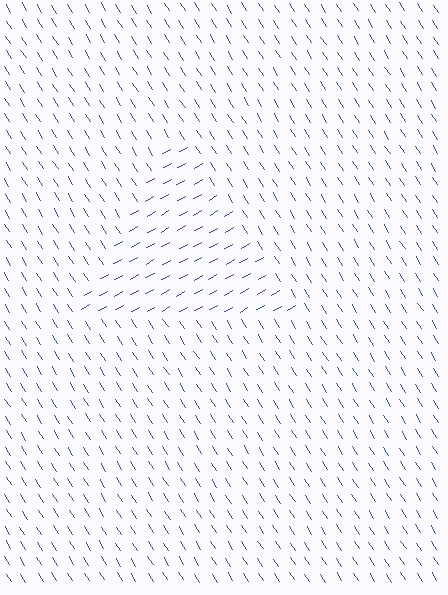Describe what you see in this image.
The image is filled with small blue line segments. A triangle region in the image has lines oriented differently from the surrounding lines, creating a visible texture boundary.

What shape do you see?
I see a triangle.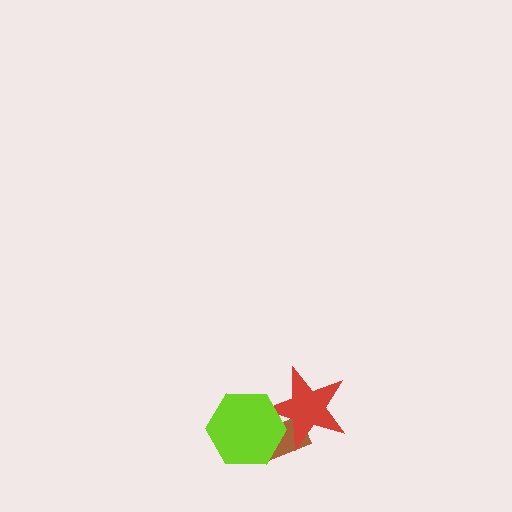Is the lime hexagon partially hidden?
No, no other shape covers it.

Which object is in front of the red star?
The lime hexagon is in front of the red star.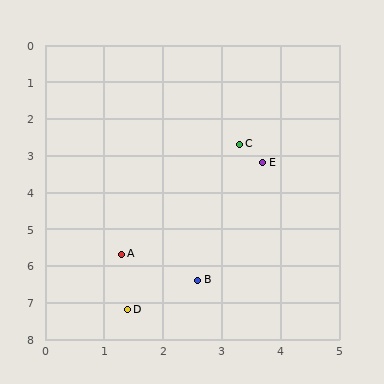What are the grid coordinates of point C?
Point C is at approximately (3.3, 2.7).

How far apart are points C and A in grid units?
Points C and A are about 3.6 grid units apart.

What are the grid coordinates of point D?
Point D is at approximately (1.4, 7.2).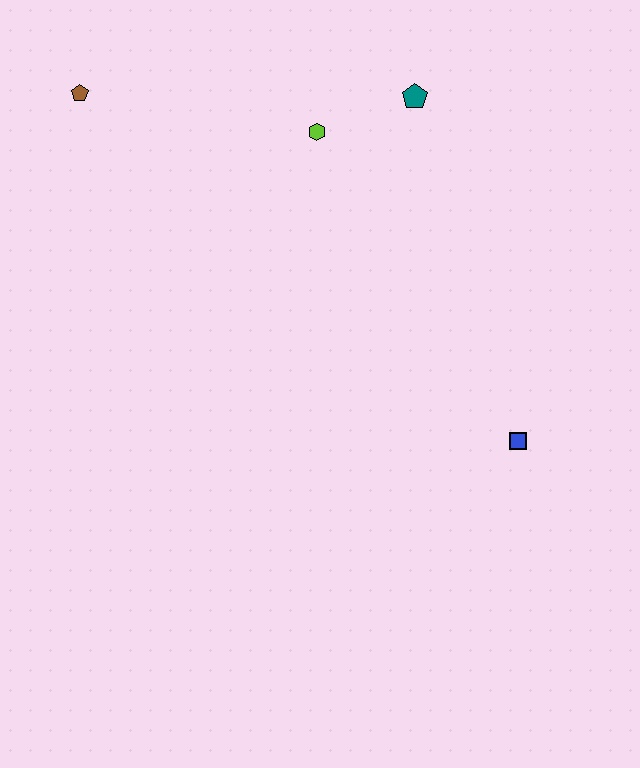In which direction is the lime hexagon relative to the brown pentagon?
The lime hexagon is to the right of the brown pentagon.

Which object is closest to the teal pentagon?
The lime hexagon is closest to the teal pentagon.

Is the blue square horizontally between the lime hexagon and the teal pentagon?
No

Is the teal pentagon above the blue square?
Yes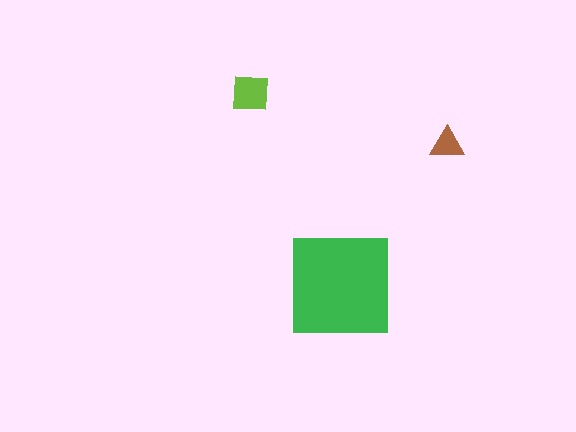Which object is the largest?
The green square.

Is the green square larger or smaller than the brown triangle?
Larger.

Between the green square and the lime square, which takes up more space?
The green square.